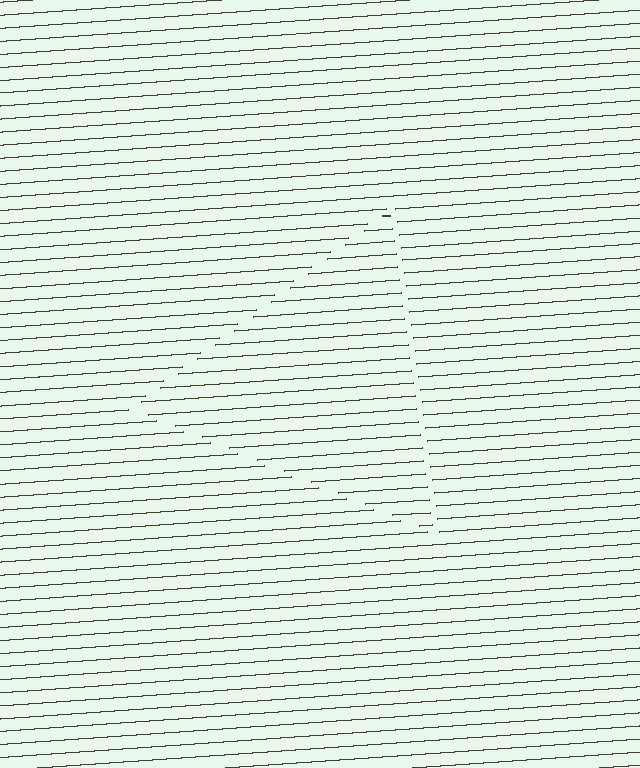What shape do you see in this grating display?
An illusory triangle. The interior of the shape contains the same grating, shifted by half a period — the contour is defined by the phase discontinuity where line-ends from the inner and outer gratings abut.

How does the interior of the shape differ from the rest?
The interior of the shape contains the same grating, shifted by half a period — the contour is defined by the phase discontinuity where line-ends from the inner and outer gratings abut.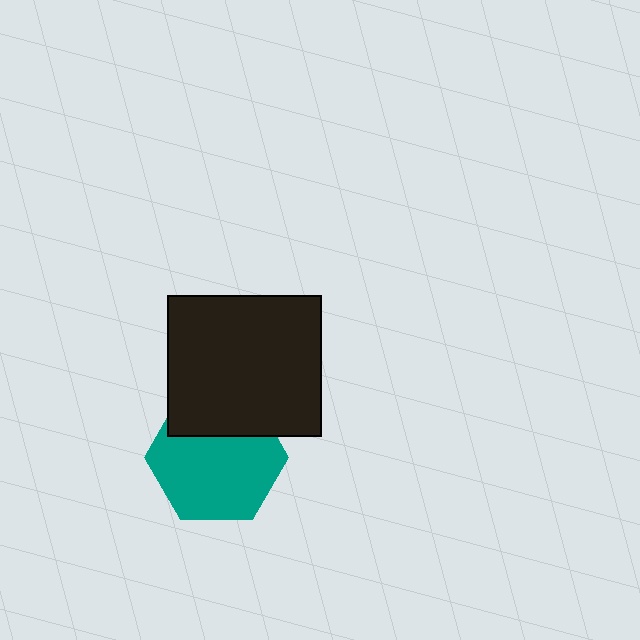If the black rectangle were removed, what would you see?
You would see the complete teal hexagon.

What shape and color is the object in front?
The object in front is a black rectangle.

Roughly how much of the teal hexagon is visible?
Most of it is visible (roughly 70%).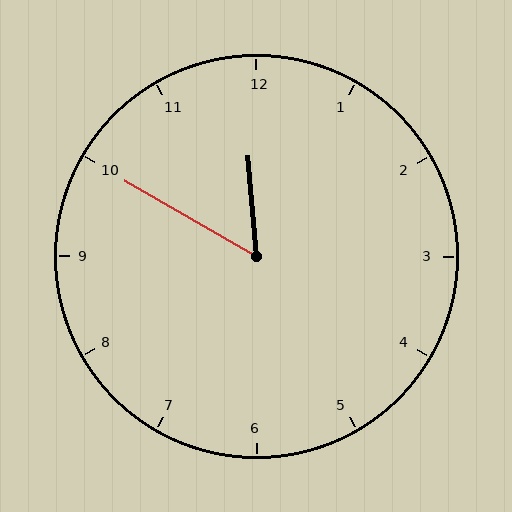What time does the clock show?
11:50.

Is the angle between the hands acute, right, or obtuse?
It is acute.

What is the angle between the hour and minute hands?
Approximately 55 degrees.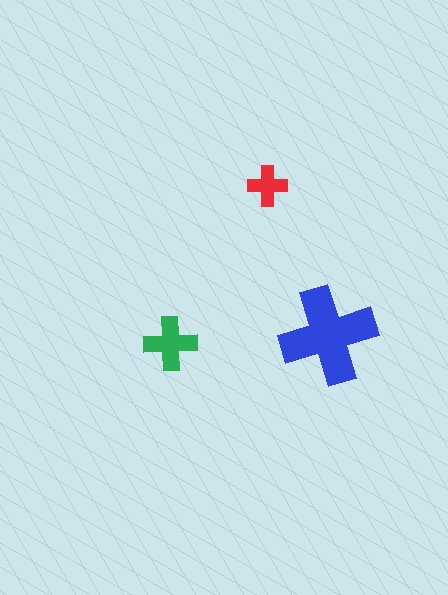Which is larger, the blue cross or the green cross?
The blue one.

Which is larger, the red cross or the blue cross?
The blue one.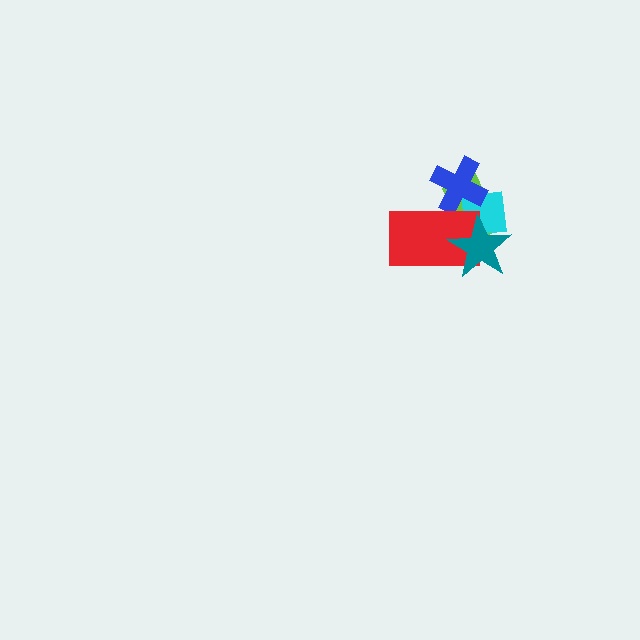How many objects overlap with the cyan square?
4 objects overlap with the cyan square.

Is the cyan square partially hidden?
Yes, it is partially covered by another shape.